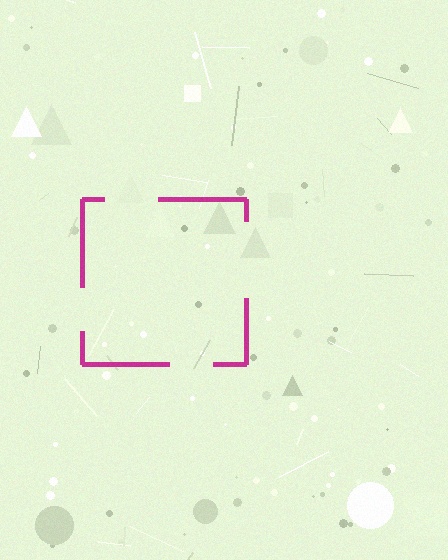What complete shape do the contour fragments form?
The contour fragments form a square.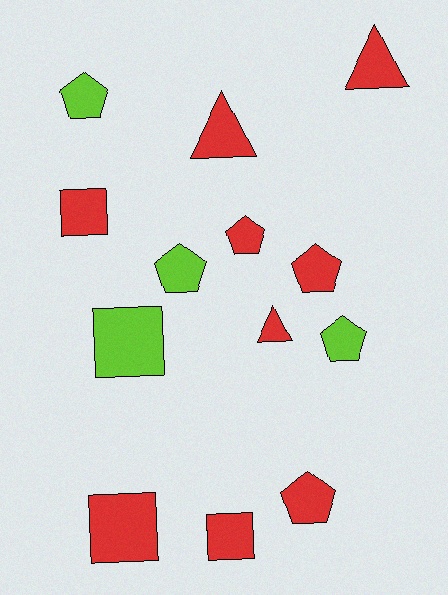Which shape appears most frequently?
Pentagon, with 6 objects.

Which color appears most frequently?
Red, with 9 objects.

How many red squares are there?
There are 3 red squares.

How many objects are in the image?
There are 13 objects.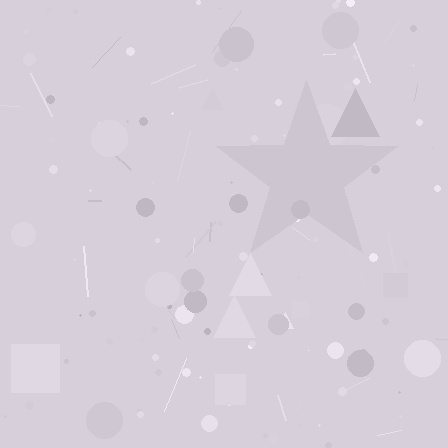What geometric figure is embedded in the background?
A star is embedded in the background.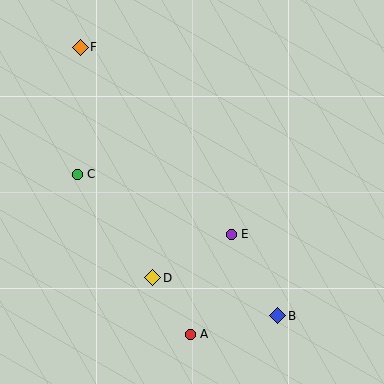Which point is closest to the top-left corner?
Point F is closest to the top-left corner.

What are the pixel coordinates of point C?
Point C is at (77, 175).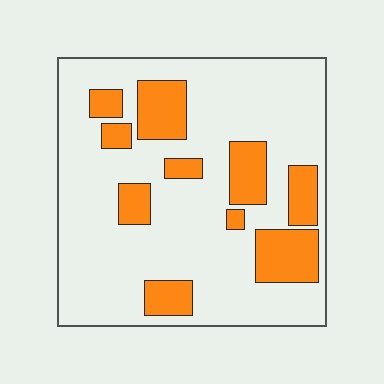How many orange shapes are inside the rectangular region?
10.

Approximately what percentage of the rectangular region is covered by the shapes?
Approximately 25%.